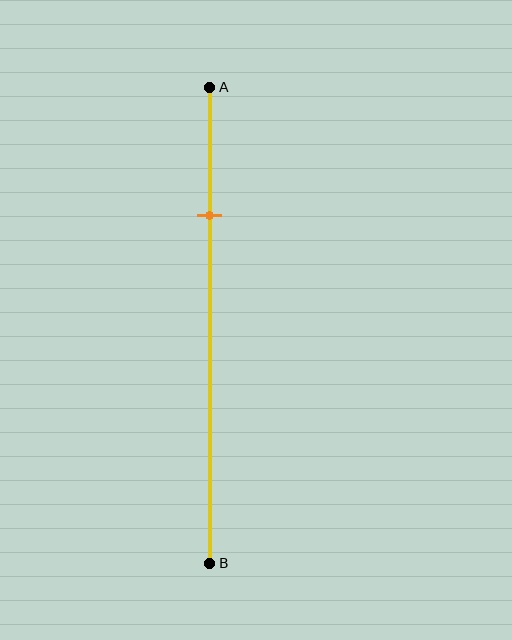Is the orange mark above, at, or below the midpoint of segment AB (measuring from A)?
The orange mark is above the midpoint of segment AB.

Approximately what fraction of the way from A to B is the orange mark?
The orange mark is approximately 25% of the way from A to B.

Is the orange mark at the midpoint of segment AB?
No, the mark is at about 25% from A, not at the 50% midpoint.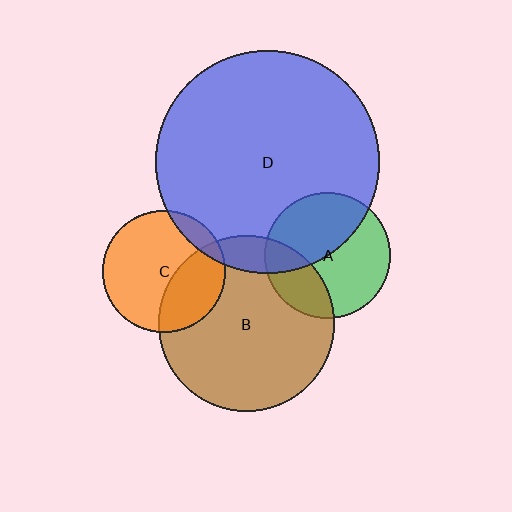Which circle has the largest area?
Circle D (blue).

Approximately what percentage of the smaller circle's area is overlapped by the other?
Approximately 10%.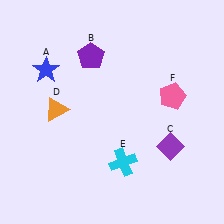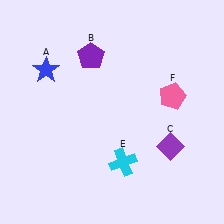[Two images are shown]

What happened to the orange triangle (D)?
The orange triangle (D) was removed in Image 2. It was in the top-left area of Image 1.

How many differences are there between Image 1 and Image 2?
There is 1 difference between the two images.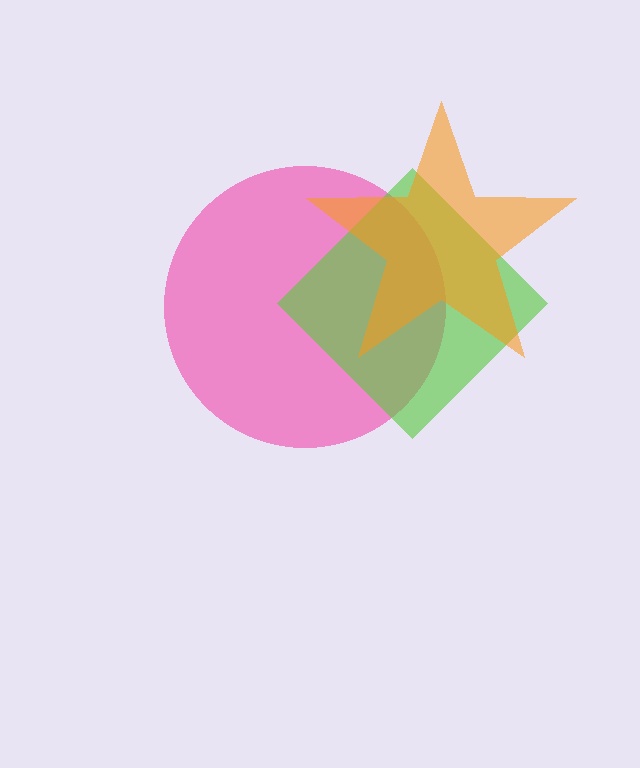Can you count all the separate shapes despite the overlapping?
Yes, there are 3 separate shapes.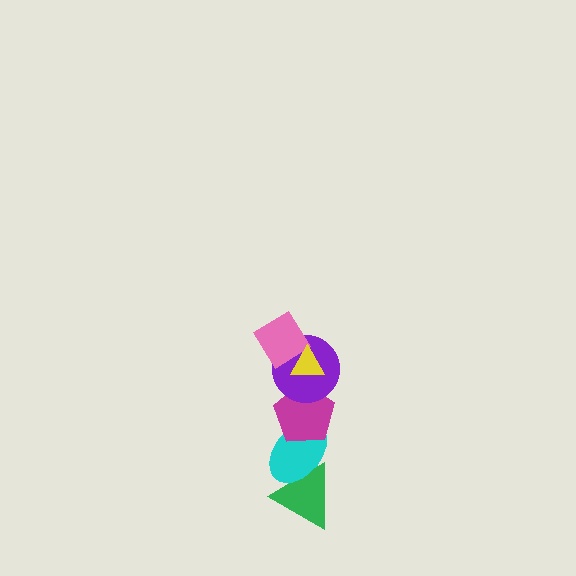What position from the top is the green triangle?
The green triangle is 6th from the top.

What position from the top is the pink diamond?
The pink diamond is 2nd from the top.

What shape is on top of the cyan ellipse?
The magenta pentagon is on top of the cyan ellipse.